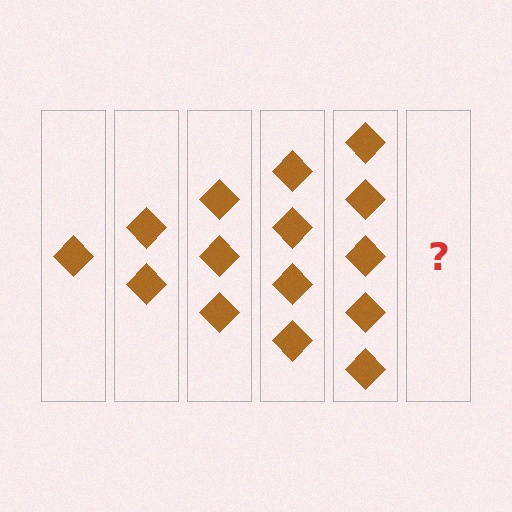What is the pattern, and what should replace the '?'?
The pattern is that each step adds one more diamond. The '?' should be 6 diamonds.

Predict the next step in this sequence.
The next step is 6 diamonds.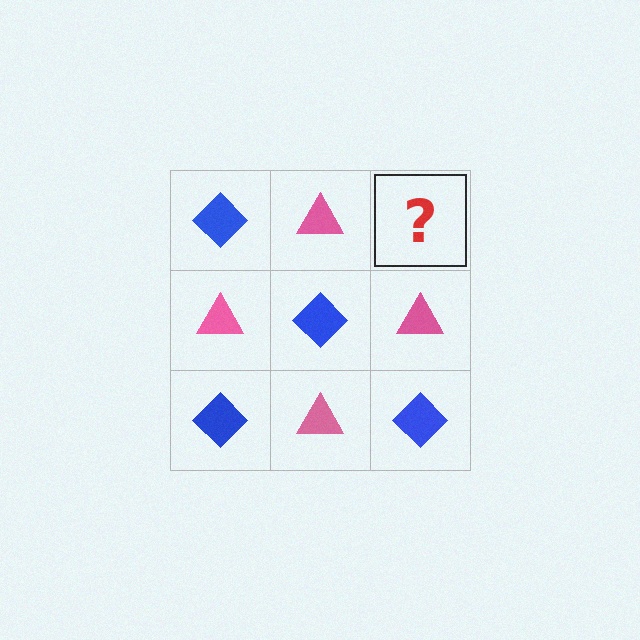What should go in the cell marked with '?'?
The missing cell should contain a blue diamond.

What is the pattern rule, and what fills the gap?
The rule is that it alternates blue diamond and pink triangle in a checkerboard pattern. The gap should be filled with a blue diamond.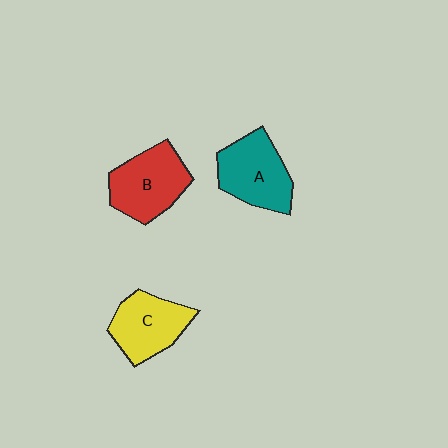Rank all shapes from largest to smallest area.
From largest to smallest: B (red), A (teal), C (yellow).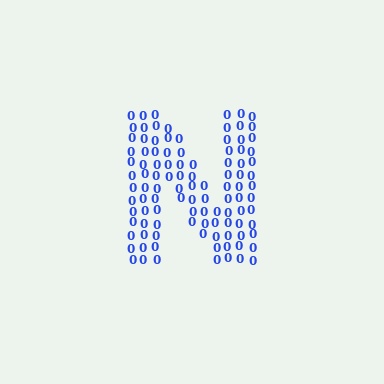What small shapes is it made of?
It is made of small digit 0's.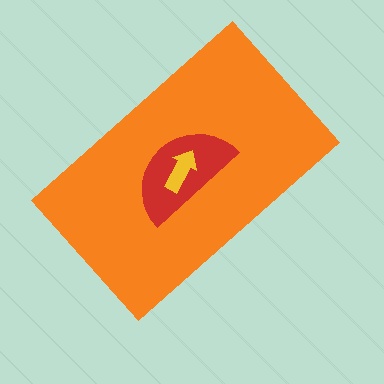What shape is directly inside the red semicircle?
The yellow arrow.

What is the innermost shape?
The yellow arrow.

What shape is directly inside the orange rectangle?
The red semicircle.